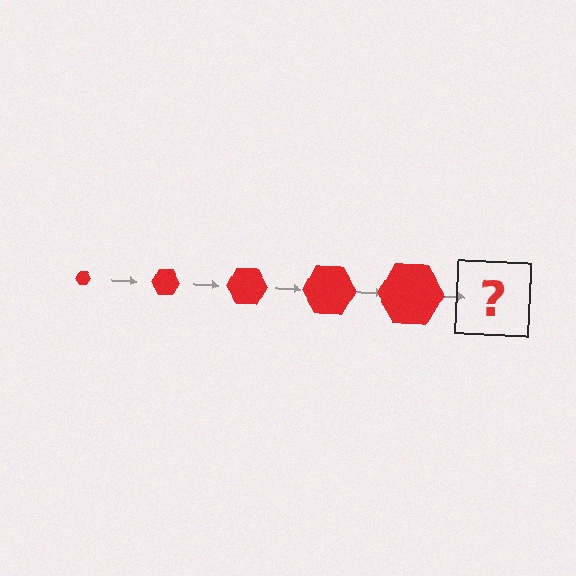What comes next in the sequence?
The next element should be a red hexagon, larger than the previous one.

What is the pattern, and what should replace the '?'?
The pattern is that the hexagon gets progressively larger each step. The '?' should be a red hexagon, larger than the previous one.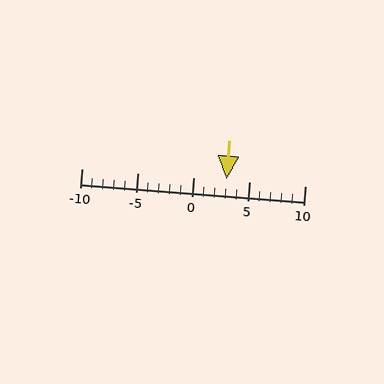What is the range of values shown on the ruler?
The ruler shows values from -10 to 10.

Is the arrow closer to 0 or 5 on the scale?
The arrow is closer to 5.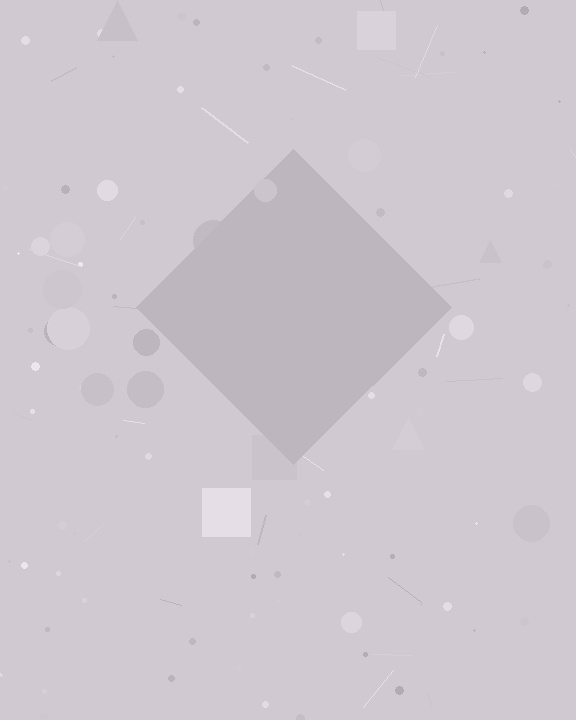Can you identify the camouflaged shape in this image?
The camouflaged shape is a diamond.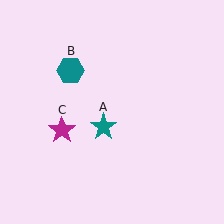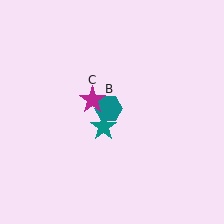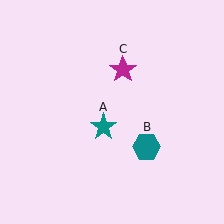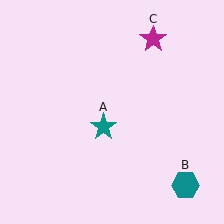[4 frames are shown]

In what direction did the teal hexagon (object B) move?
The teal hexagon (object B) moved down and to the right.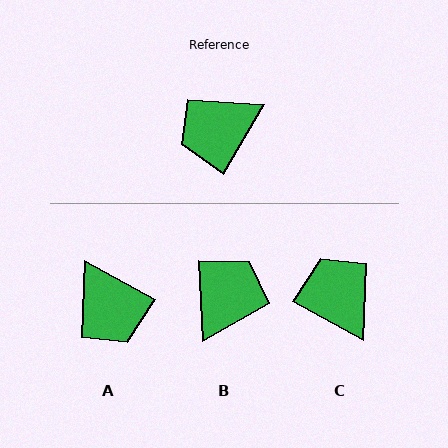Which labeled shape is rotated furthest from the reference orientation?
B, about 147 degrees away.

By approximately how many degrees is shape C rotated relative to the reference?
Approximately 89 degrees clockwise.